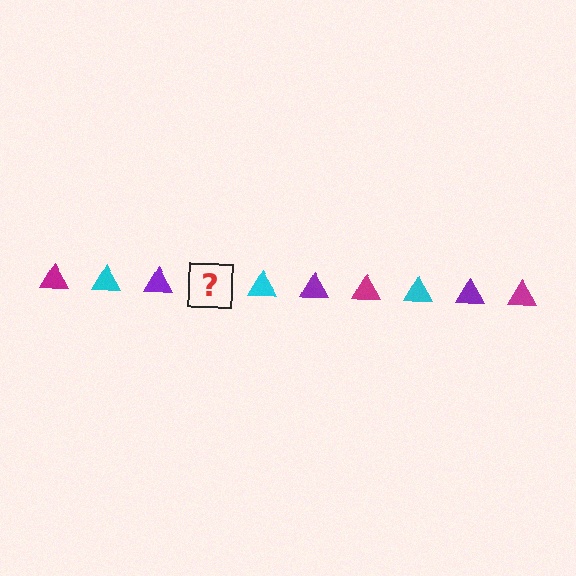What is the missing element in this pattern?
The missing element is a magenta triangle.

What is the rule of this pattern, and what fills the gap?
The rule is that the pattern cycles through magenta, cyan, purple triangles. The gap should be filled with a magenta triangle.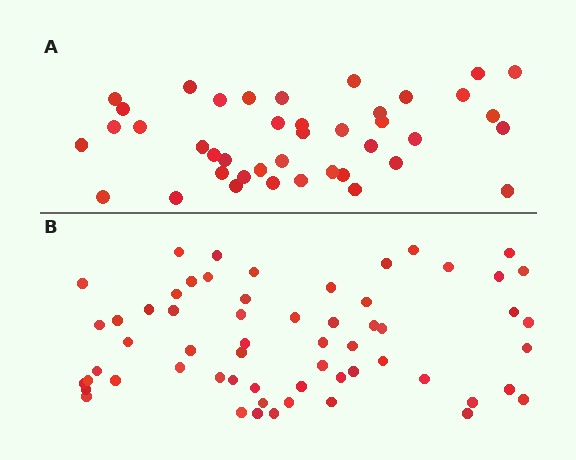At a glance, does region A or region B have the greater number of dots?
Region B (the bottom region) has more dots.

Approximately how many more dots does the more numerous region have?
Region B has approximately 20 more dots than region A.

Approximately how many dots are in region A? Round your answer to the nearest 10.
About 40 dots. (The exact count is 41, which rounds to 40.)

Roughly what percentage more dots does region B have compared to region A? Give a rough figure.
About 45% more.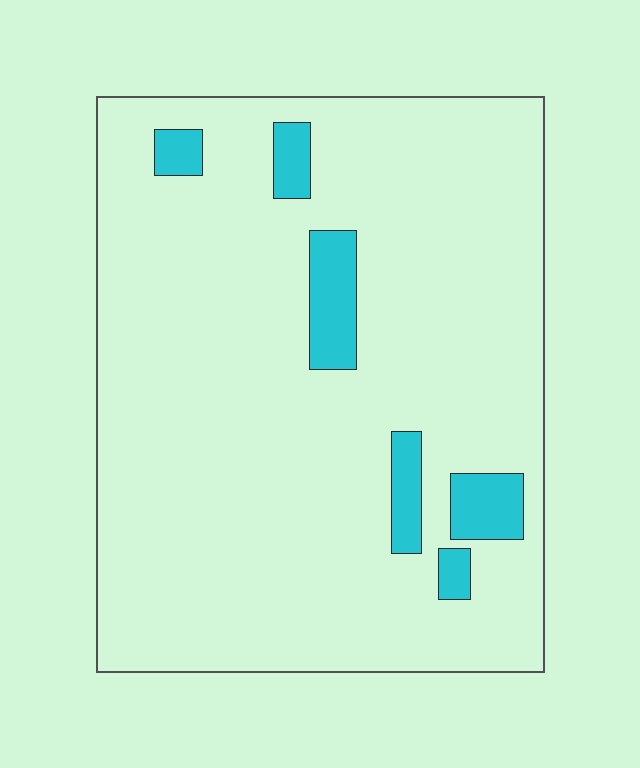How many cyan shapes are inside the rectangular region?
6.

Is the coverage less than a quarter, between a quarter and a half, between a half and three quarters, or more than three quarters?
Less than a quarter.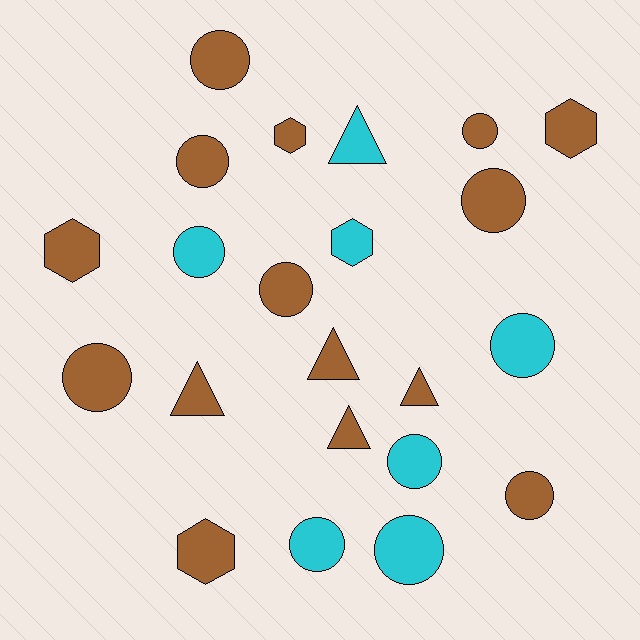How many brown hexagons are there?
There are 4 brown hexagons.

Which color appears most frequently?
Brown, with 15 objects.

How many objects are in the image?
There are 22 objects.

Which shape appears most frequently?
Circle, with 12 objects.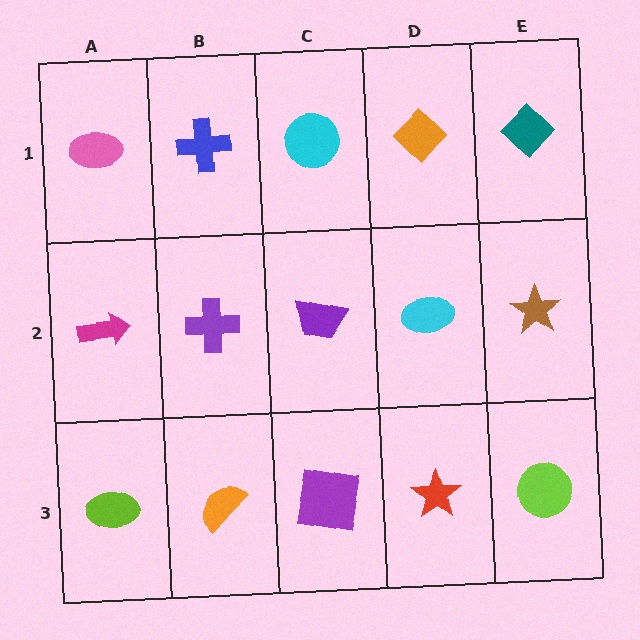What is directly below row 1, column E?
A brown star.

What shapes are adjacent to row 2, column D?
An orange diamond (row 1, column D), a red star (row 3, column D), a purple trapezoid (row 2, column C), a brown star (row 2, column E).